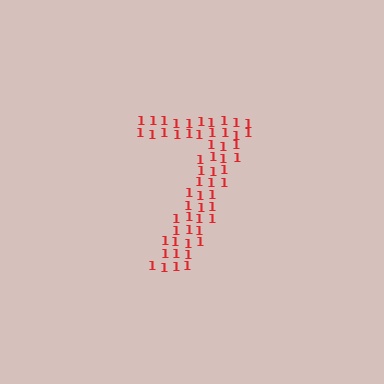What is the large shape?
The large shape is the digit 7.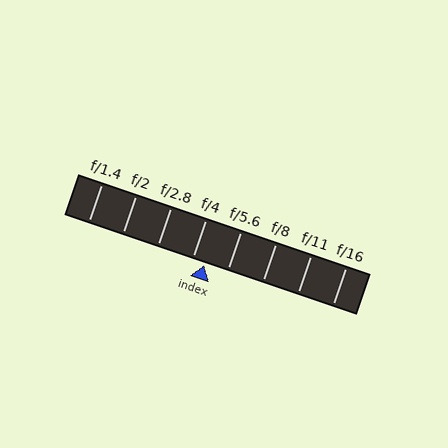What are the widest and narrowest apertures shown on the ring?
The widest aperture shown is f/1.4 and the narrowest is f/16.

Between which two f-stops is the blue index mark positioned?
The index mark is between f/4 and f/5.6.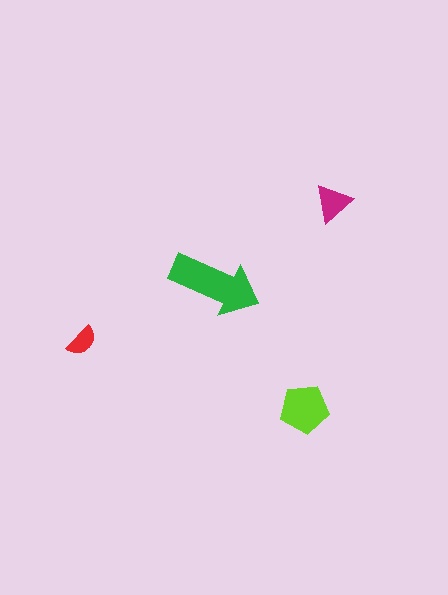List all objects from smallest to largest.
The red semicircle, the magenta triangle, the lime pentagon, the green arrow.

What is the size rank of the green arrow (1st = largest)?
1st.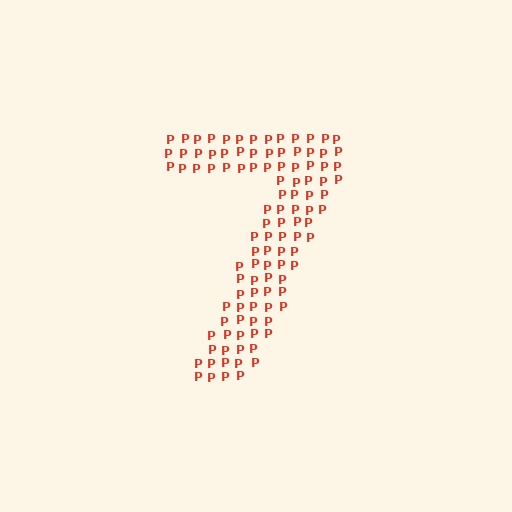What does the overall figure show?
The overall figure shows the digit 7.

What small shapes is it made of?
It is made of small letter P's.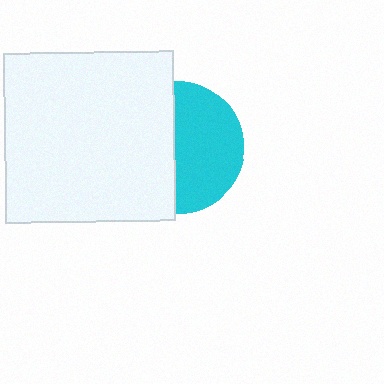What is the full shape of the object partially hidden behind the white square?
The partially hidden object is a cyan circle.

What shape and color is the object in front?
The object in front is a white square.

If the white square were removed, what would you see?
You would see the complete cyan circle.